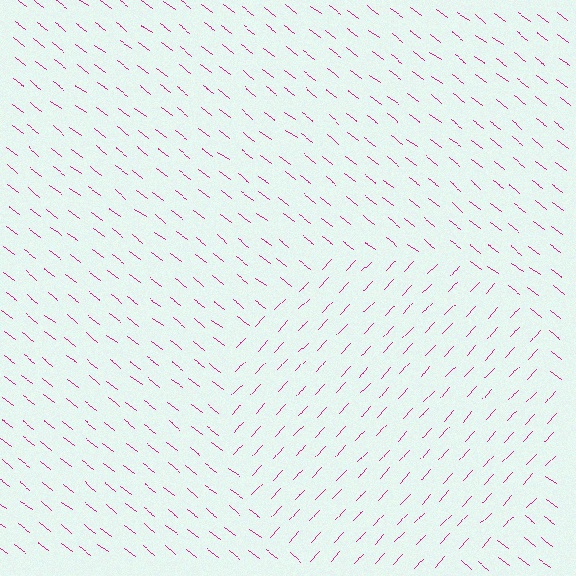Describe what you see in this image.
The image is filled with small magenta line segments. A circle region in the image has lines oriented differently from the surrounding lines, creating a visible texture boundary.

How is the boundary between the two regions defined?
The boundary is defined purely by a change in line orientation (approximately 85 degrees difference). All lines are the same color and thickness.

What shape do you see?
I see a circle.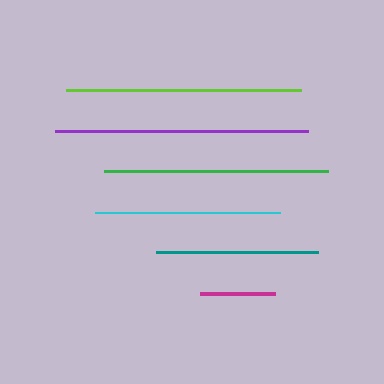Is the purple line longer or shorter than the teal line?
The purple line is longer than the teal line.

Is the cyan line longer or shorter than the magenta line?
The cyan line is longer than the magenta line.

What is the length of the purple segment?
The purple segment is approximately 253 pixels long.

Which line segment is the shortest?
The magenta line is the shortest at approximately 75 pixels.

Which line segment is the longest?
The purple line is the longest at approximately 253 pixels.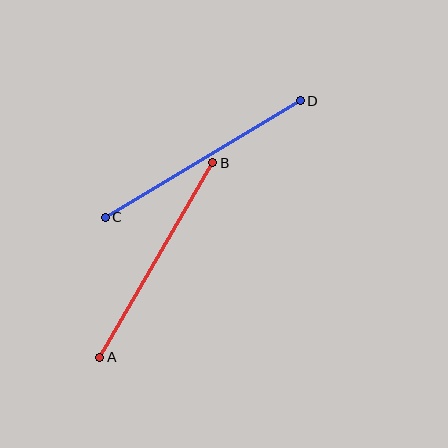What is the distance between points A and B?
The distance is approximately 225 pixels.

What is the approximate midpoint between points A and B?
The midpoint is at approximately (156, 260) pixels.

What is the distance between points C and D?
The distance is approximately 227 pixels.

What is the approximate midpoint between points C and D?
The midpoint is at approximately (203, 159) pixels.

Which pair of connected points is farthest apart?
Points C and D are farthest apart.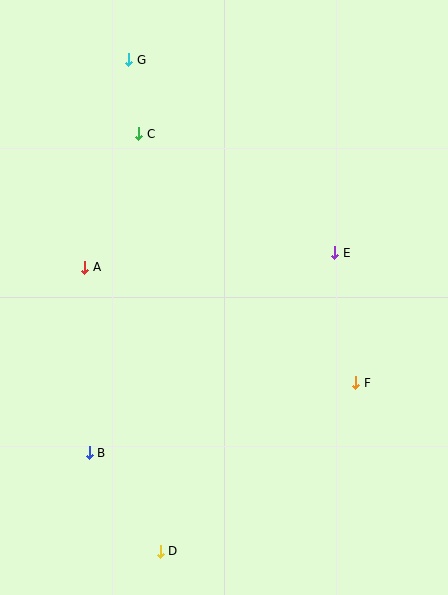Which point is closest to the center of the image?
Point E at (335, 253) is closest to the center.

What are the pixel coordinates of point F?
Point F is at (356, 383).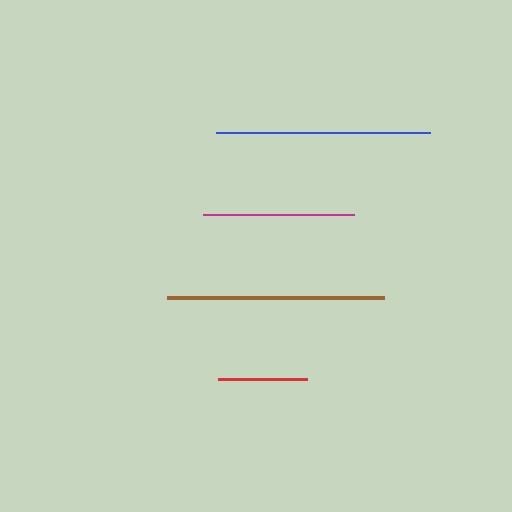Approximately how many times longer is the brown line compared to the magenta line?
The brown line is approximately 1.4 times the length of the magenta line.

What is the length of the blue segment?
The blue segment is approximately 214 pixels long.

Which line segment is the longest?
The brown line is the longest at approximately 217 pixels.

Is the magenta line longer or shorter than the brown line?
The brown line is longer than the magenta line.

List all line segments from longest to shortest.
From longest to shortest: brown, blue, magenta, red.